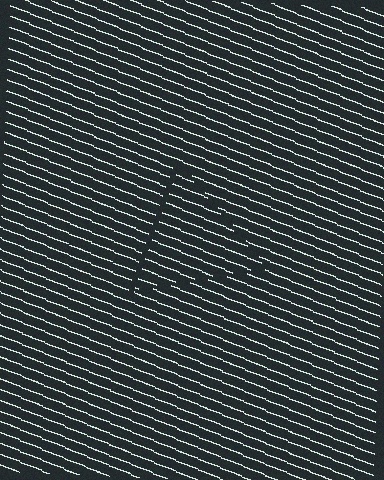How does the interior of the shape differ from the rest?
The interior of the shape contains the same grating, shifted by half a period — the contour is defined by the phase discontinuity where line-ends from the inner and outer gratings abut.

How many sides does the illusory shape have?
3 sides — the line-ends trace a triangle.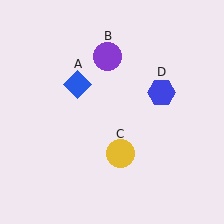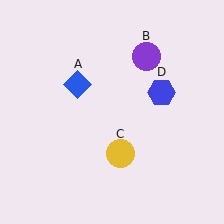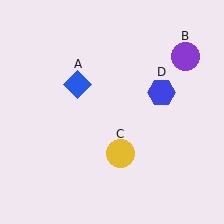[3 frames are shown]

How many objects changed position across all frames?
1 object changed position: purple circle (object B).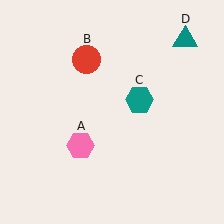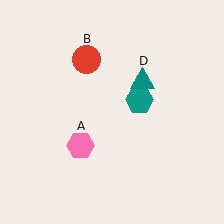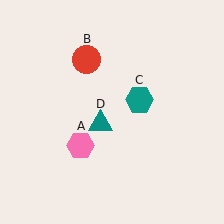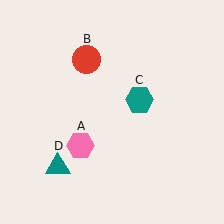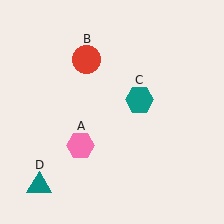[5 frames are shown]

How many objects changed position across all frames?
1 object changed position: teal triangle (object D).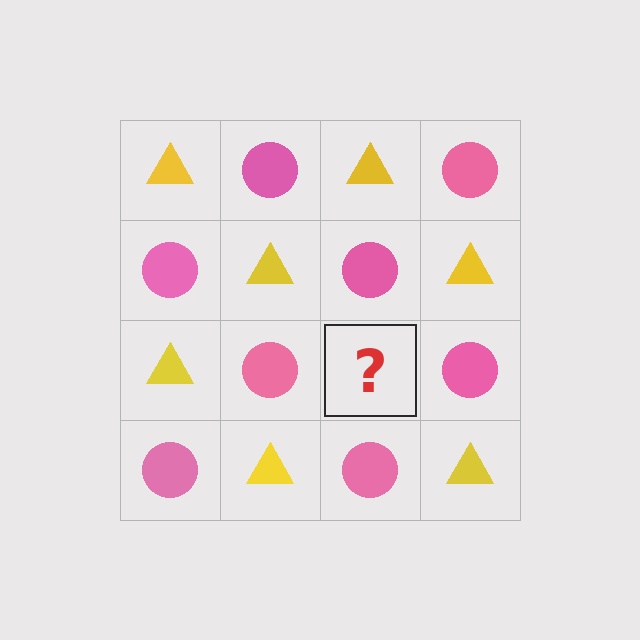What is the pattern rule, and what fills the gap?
The rule is that it alternates yellow triangle and pink circle in a checkerboard pattern. The gap should be filled with a yellow triangle.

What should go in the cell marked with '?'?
The missing cell should contain a yellow triangle.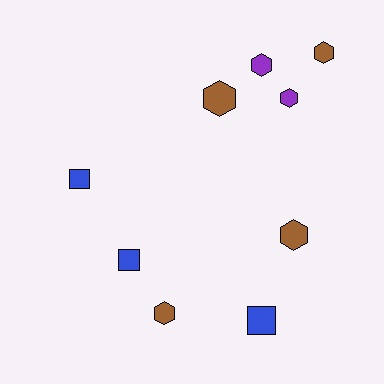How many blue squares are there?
There are 3 blue squares.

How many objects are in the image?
There are 9 objects.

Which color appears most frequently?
Brown, with 4 objects.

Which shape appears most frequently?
Hexagon, with 6 objects.